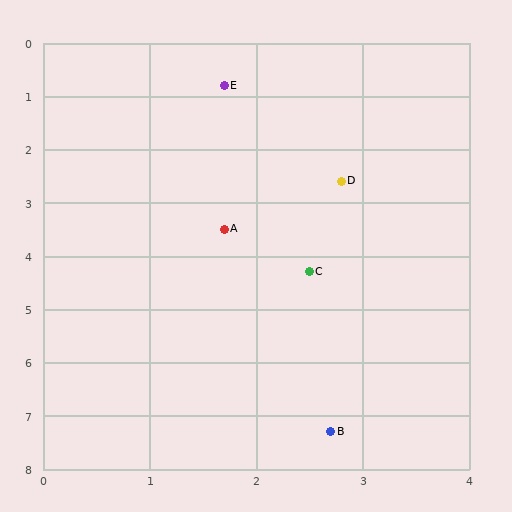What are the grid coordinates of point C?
Point C is at approximately (2.5, 4.3).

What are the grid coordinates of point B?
Point B is at approximately (2.7, 7.3).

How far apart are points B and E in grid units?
Points B and E are about 6.6 grid units apart.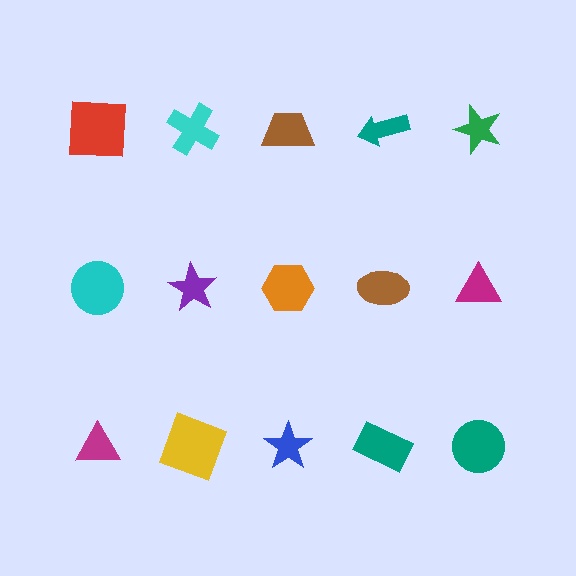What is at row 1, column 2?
A cyan cross.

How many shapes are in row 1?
5 shapes.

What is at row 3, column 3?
A blue star.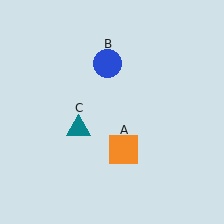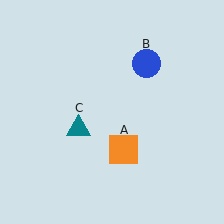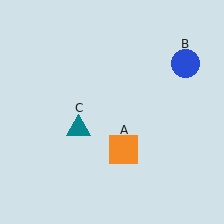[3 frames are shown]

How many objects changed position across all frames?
1 object changed position: blue circle (object B).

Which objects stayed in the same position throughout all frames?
Orange square (object A) and teal triangle (object C) remained stationary.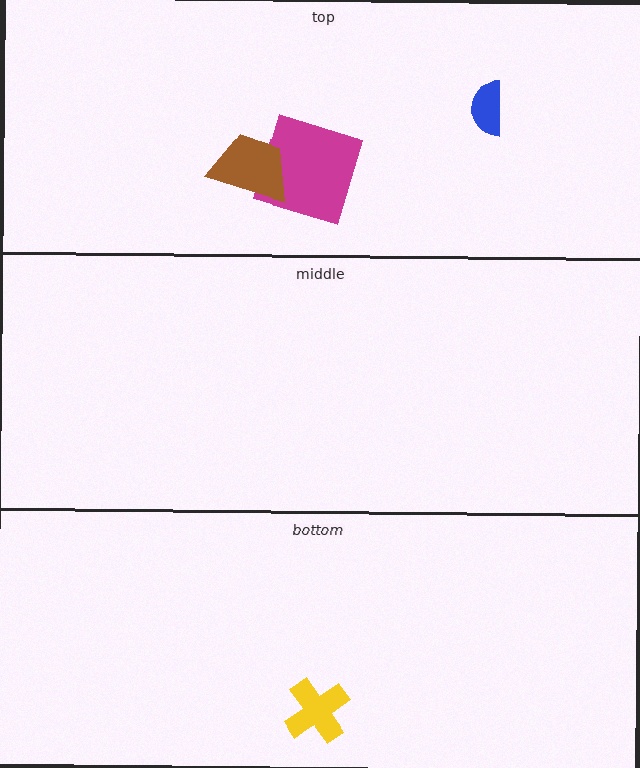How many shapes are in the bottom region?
1.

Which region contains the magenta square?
The top region.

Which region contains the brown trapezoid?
The top region.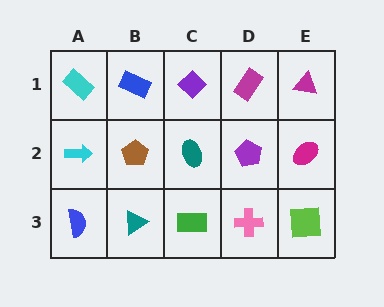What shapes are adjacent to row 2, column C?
A purple diamond (row 1, column C), a green rectangle (row 3, column C), a brown pentagon (row 2, column B), a purple pentagon (row 2, column D).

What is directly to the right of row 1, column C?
A magenta rectangle.